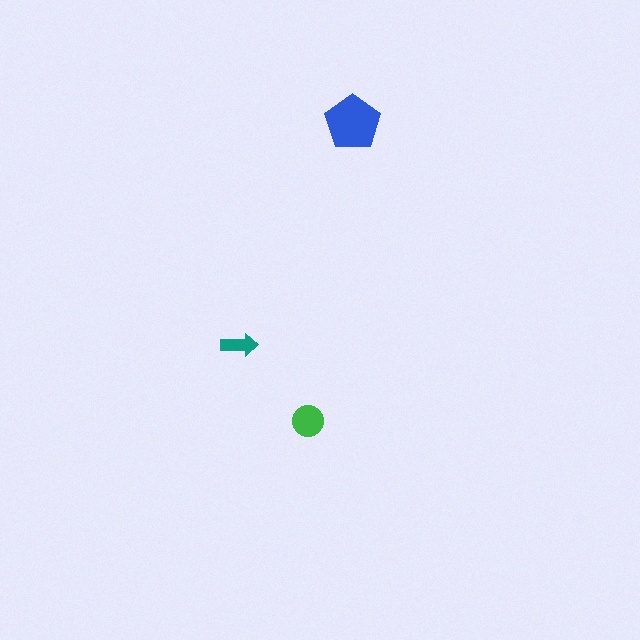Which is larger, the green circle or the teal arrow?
The green circle.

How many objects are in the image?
There are 3 objects in the image.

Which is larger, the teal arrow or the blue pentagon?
The blue pentagon.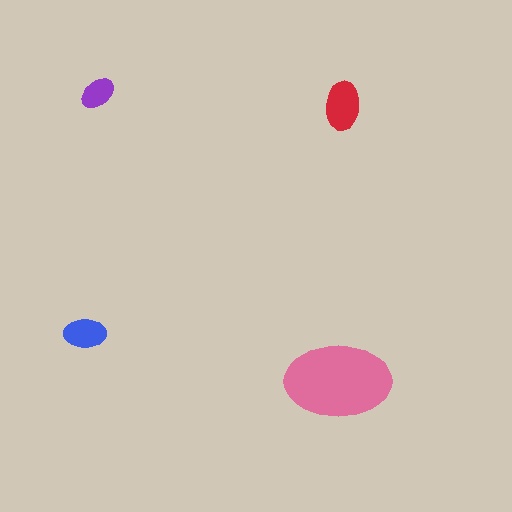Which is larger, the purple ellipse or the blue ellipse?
The blue one.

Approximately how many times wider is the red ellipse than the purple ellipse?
About 1.5 times wider.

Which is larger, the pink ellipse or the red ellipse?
The pink one.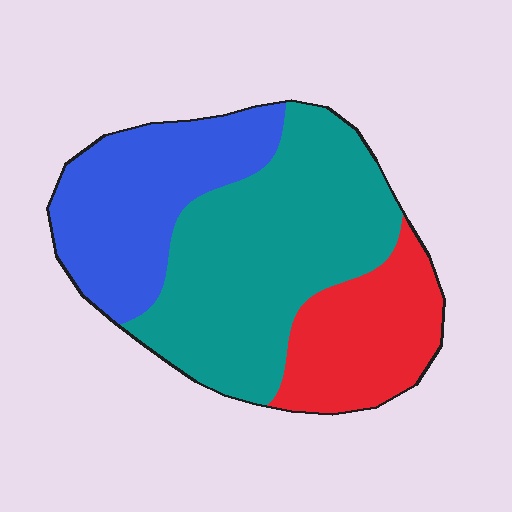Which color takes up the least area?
Red, at roughly 20%.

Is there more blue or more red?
Blue.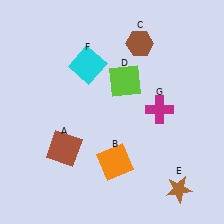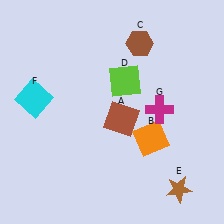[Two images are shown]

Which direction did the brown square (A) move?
The brown square (A) moved right.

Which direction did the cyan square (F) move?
The cyan square (F) moved left.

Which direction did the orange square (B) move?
The orange square (B) moved right.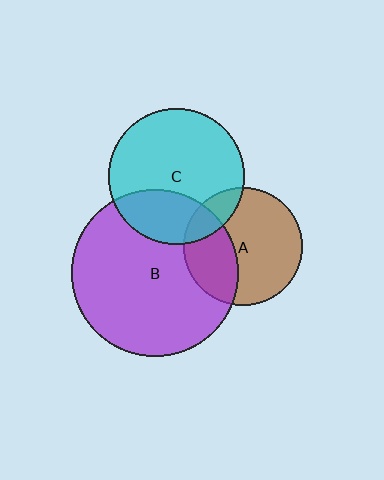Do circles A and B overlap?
Yes.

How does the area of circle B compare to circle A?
Approximately 2.0 times.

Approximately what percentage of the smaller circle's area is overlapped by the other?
Approximately 35%.